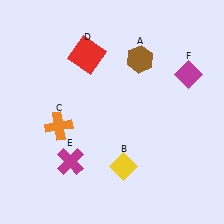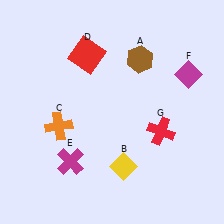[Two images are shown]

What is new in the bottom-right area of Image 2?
A red cross (G) was added in the bottom-right area of Image 2.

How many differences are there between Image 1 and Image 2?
There is 1 difference between the two images.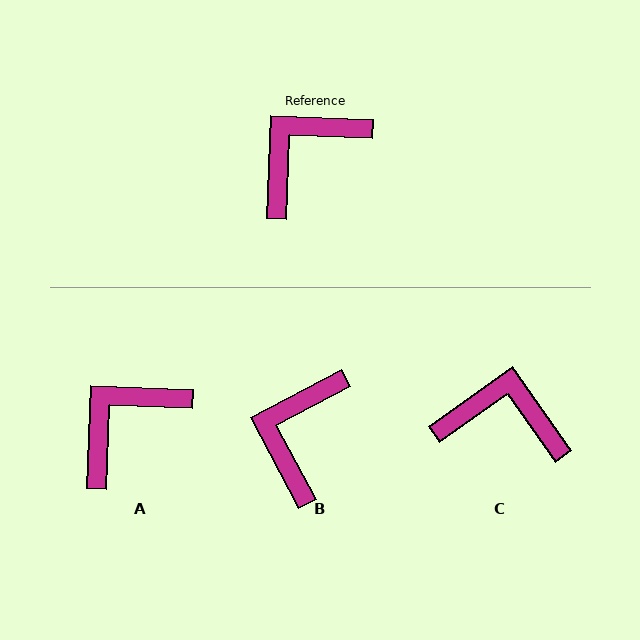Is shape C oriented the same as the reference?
No, it is off by about 52 degrees.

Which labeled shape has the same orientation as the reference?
A.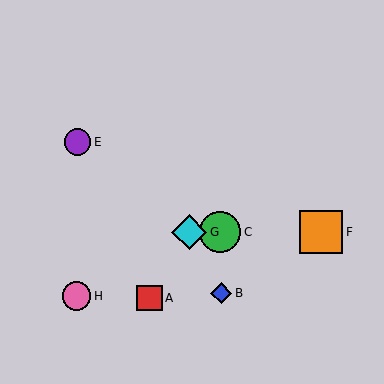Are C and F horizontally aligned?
Yes, both are at y≈232.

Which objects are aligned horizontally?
Objects C, D, F, G are aligned horizontally.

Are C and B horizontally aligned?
No, C is at y≈232 and B is at y≈293.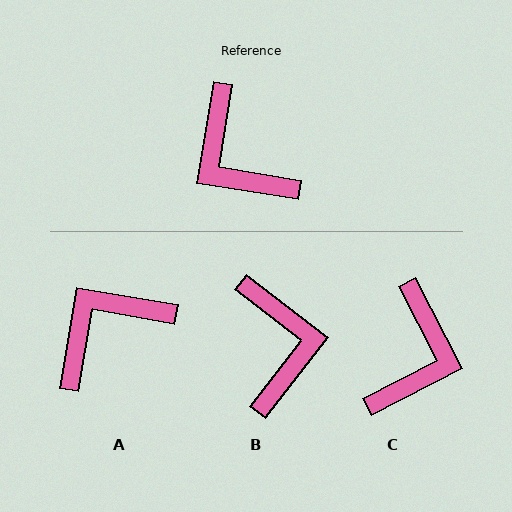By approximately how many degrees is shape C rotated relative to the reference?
Approximately 127 degrees counter-clockwise.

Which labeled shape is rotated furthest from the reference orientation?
B, about 152 degrees away.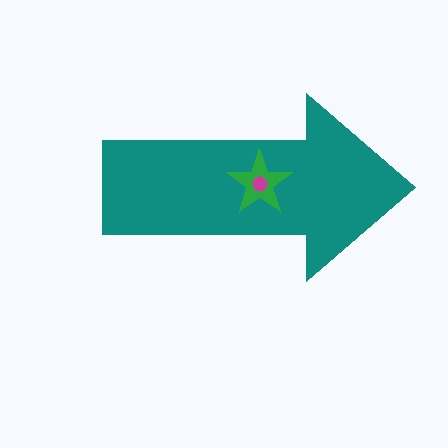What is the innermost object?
The magenta pentagon.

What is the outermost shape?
The teal arrow.